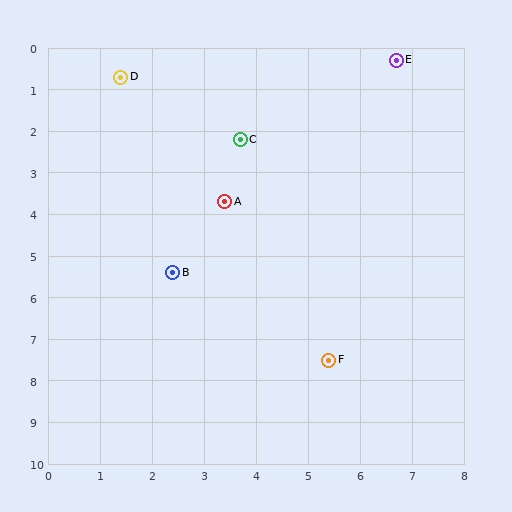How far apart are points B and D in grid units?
Points B and D are about 4.8 grid units apart.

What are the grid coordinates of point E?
Point E is at approximately (6.7, 0.3).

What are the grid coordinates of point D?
Point D is at approximately (1.4, 0.7).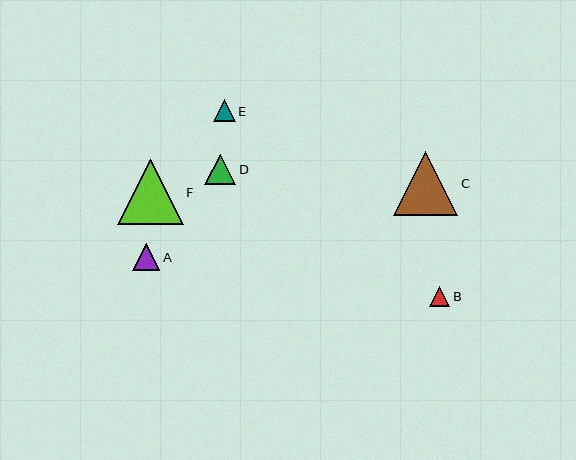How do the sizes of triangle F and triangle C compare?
Triangle F and triangle C are approximately the same size.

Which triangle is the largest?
Triangle F is the largest with a size of approximately 66 pixels.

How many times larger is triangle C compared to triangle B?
Triangle C is approximately 3.1 times the size of triangle B.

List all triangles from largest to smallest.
From largest to smallest: F, C, D, A, E, B.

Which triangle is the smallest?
Triangle B is the smallest with a size of approximately 21 pixels.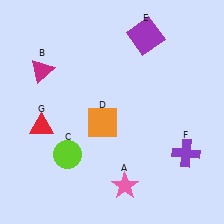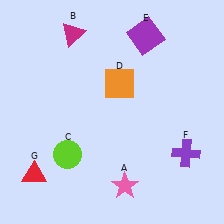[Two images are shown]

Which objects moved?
The objects that moved are: the magenta triangle (B), the orange square (D), the red triangle (G).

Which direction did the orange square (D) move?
The orange square (D) moved up.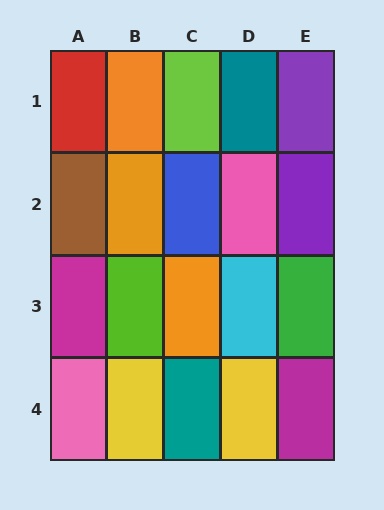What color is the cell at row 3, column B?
Lime.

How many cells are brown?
1 cell is brown.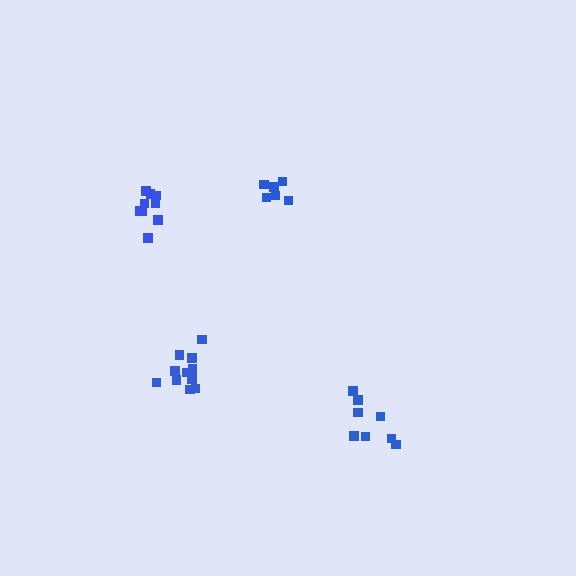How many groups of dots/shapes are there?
There are 4 groups.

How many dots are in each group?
Group 1: 8 dots, Group 2: 9 dots, Group 3: 6 dots, Group 4: 12 dots (35 total).